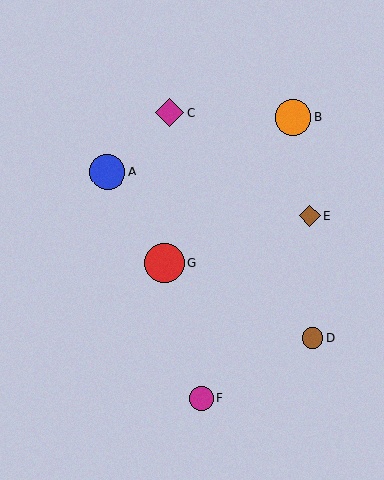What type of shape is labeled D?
Shape D is a brown circle.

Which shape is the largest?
The red circle (labeled G) is the largest.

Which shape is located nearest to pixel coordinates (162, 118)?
The magenta diamond (labeled C) at (170, 113) is nearest to that location.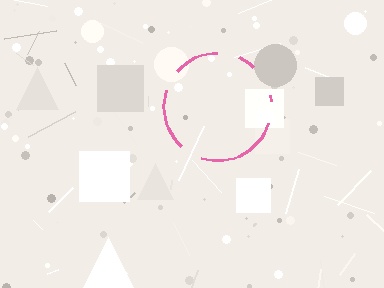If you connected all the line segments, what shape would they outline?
They would outline a circle.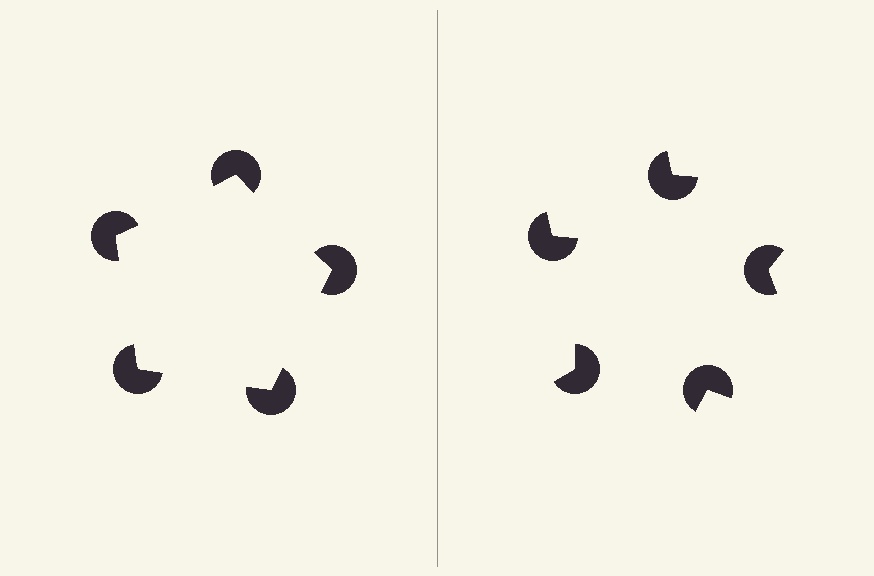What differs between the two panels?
The pac-man discs are positioned identically on both sides; only the wedge orientations differ. On the left they align to a pentagon; on the right they are misaligned.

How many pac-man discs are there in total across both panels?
10 — 5 on each side.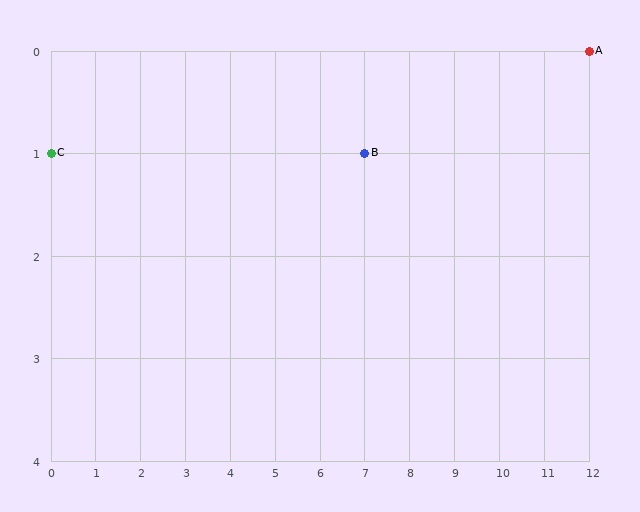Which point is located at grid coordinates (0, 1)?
Point C is at (0, 1).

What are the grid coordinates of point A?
Point A is at grid coordinates (12, 0).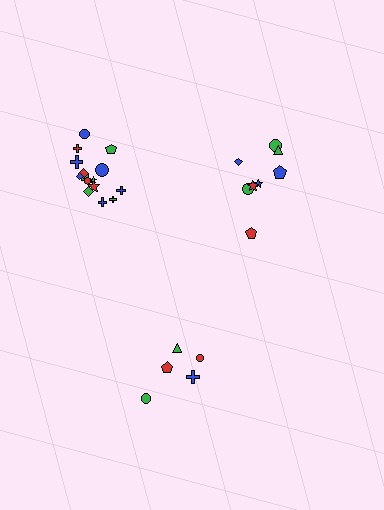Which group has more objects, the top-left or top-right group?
The top-left group.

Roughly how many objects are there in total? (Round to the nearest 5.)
Roughly 30 objects in total.